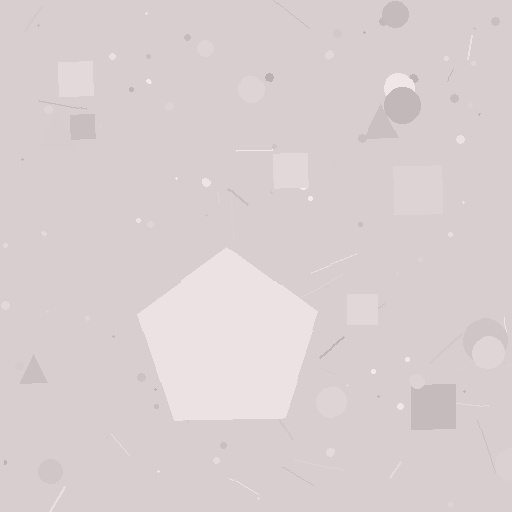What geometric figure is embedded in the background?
A pentagon is embedded in the background.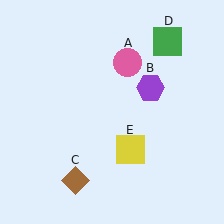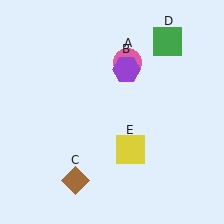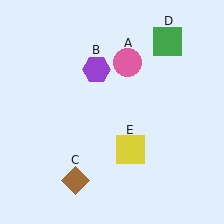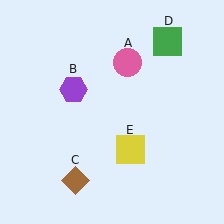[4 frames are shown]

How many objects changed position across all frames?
1 object changed position: purple hexagon (object B).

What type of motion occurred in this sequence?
The purple hexagon (object B) rotated counterclockwise around the center of the scene.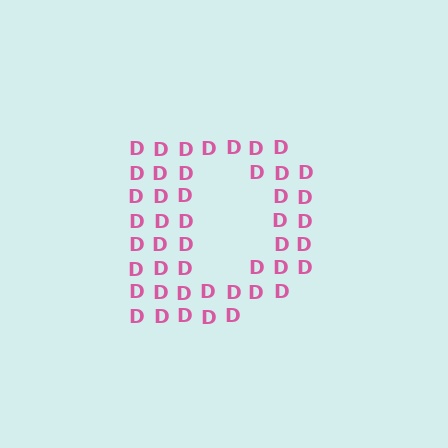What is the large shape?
The large shape is the letter D.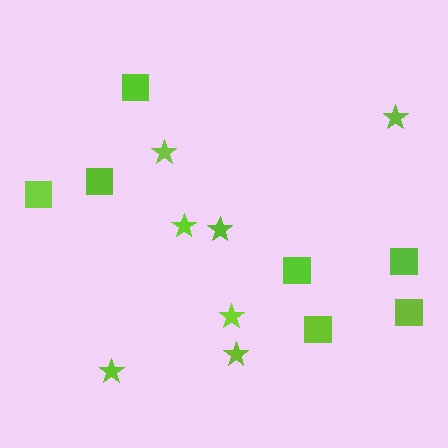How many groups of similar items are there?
There are 2 groups: one group of squares (7) and one group of stars (7).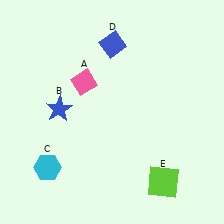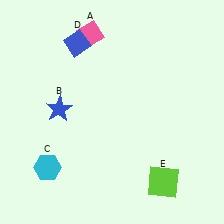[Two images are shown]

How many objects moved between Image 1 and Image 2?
2 objects moved between the two images.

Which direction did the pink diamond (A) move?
The pink diamond (A) moved up.